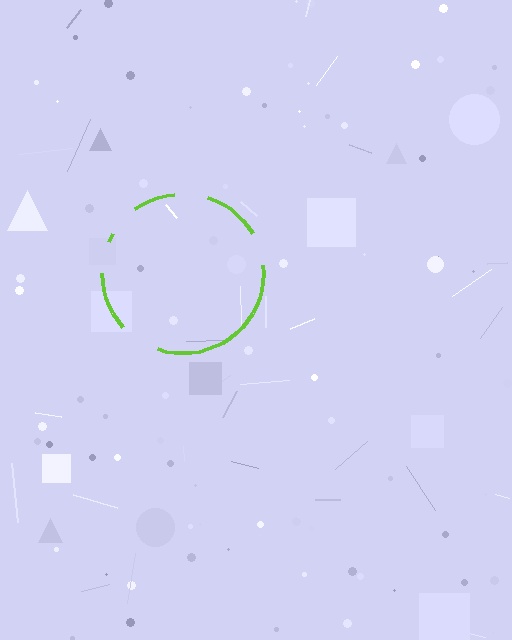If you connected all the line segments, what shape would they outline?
They would outline a circle.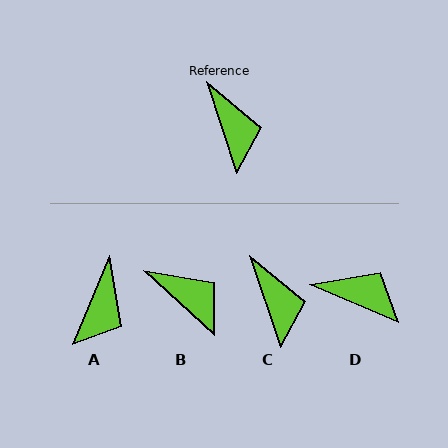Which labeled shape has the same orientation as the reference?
C.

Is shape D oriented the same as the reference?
No, it is off by about 49 degrees.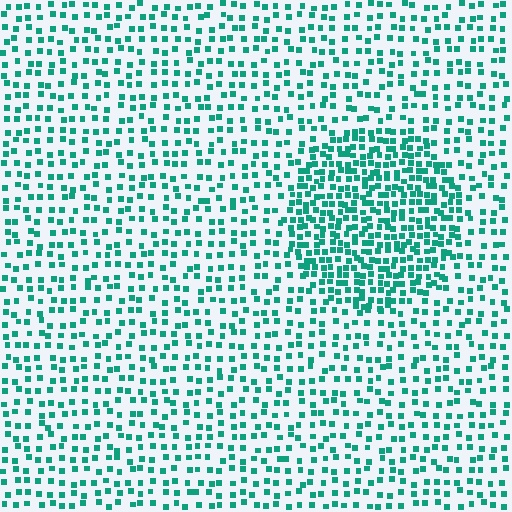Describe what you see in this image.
The image contains small teal elements arranged at two different densities. A circle-shaped region is visible where the elements are more densely packed than the surrounding area.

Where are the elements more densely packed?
The elements are more densely packed inside the circle boundary.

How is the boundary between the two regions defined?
The boundary is defined by a change in element density (approximately 2.0x ratio). All elements are the same color, size, and shape.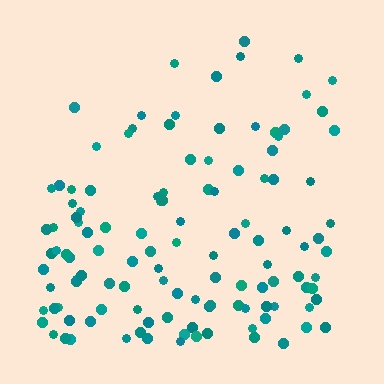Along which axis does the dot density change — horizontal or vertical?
Vertical.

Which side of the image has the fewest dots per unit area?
The top.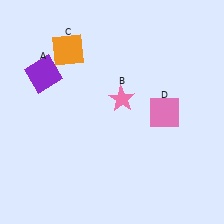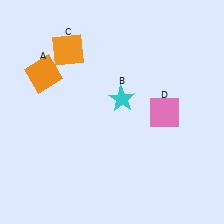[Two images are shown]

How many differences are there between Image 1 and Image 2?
There are 2 differences between the two images.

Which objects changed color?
A changed from purple to orange. B changed from pink to cyan.